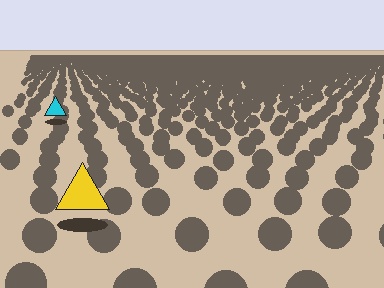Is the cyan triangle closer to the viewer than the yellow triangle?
No. The yellow triangle is closer — you can tell from the texture gradient: the ground texture is coarser near it.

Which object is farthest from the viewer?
The cyan triangle is farthest from the viewer. It appears smaller and the ground texture around it is denser.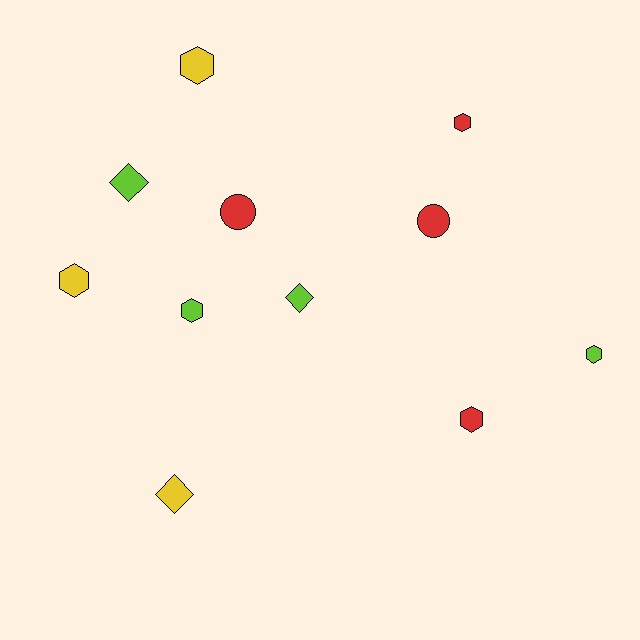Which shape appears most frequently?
Hexagon, with 6 objects.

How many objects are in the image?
There are 11 objects.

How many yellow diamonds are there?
There is 1 yellow diamond.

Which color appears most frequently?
Lime, with 4 objects.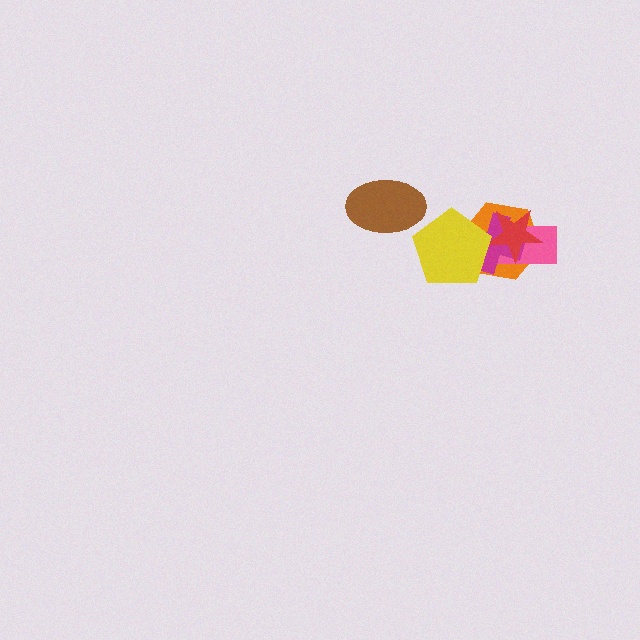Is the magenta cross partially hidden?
Yes, it is partially covered by another shape.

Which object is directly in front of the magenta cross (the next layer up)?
The red star is directly in front of the magenta cross.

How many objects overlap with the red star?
3 objects overlap with the red star.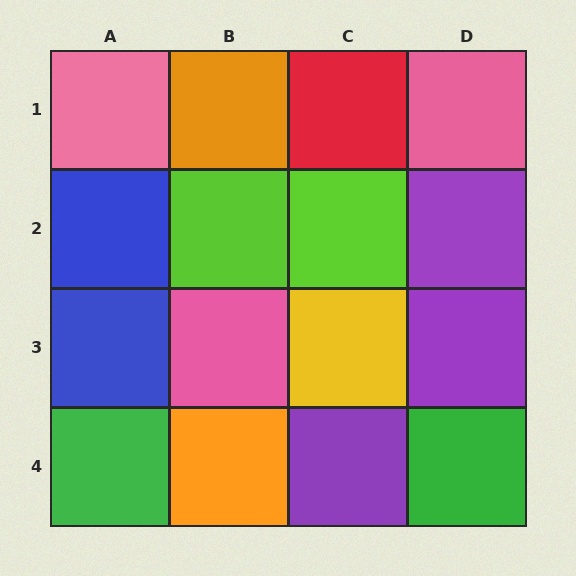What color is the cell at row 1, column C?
Red.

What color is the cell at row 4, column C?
Purple.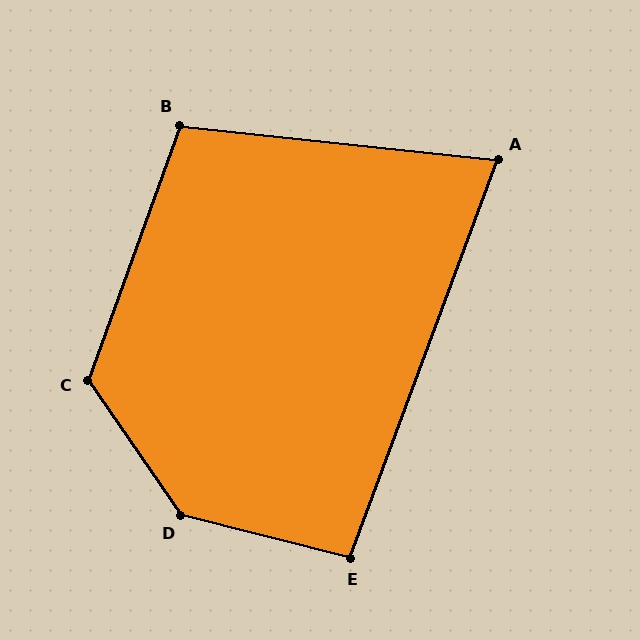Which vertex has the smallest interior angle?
A, at approximately 76 degrees.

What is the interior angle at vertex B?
Approximately 104 degrees (obtuse).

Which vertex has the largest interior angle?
D, at approximately 139 degrees.